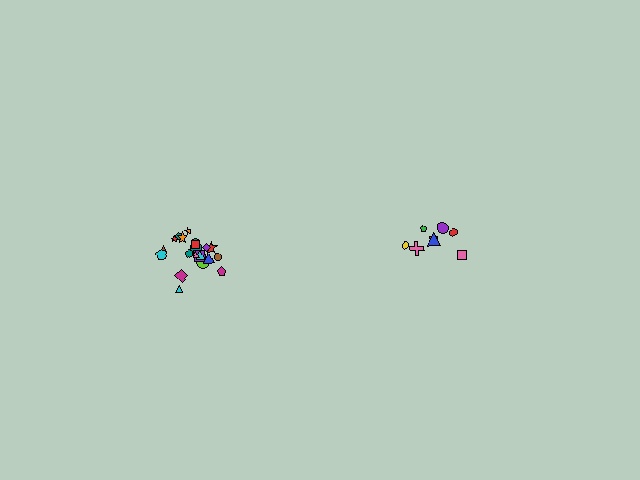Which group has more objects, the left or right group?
The left group.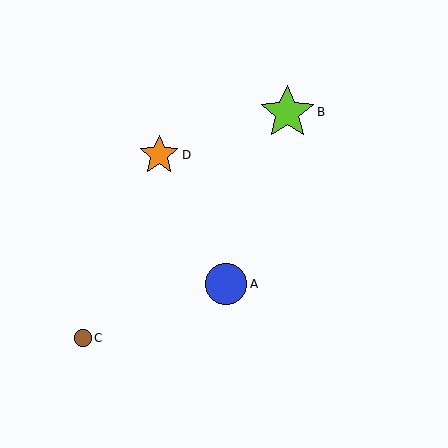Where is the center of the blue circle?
The center of the blue circle is at (226, 284).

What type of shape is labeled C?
Shape C is a brown circle.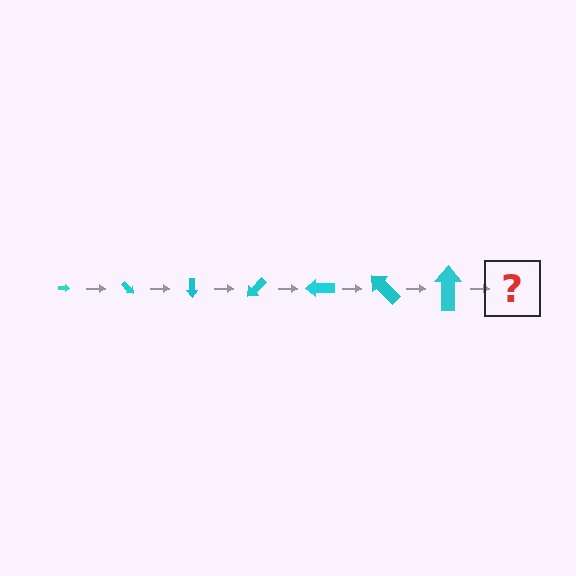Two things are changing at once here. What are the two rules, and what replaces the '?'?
The two rules are that the arrow grows larger each step and it rotates 45 degrees each step. The '?' should be an arrow, larger than the previous one and rotated 315 degrees from the start.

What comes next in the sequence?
The next element should be an arrow, larger than the previous one and rotated 315 degrees from the start.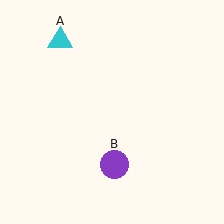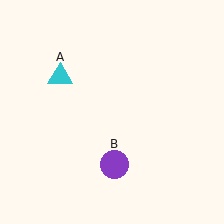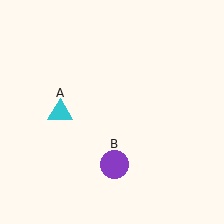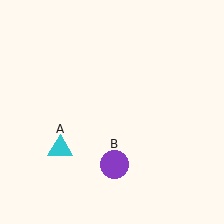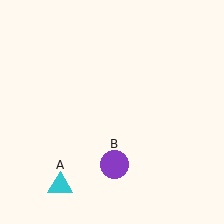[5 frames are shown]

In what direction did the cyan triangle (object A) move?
The cyan triangle (object A) moved down.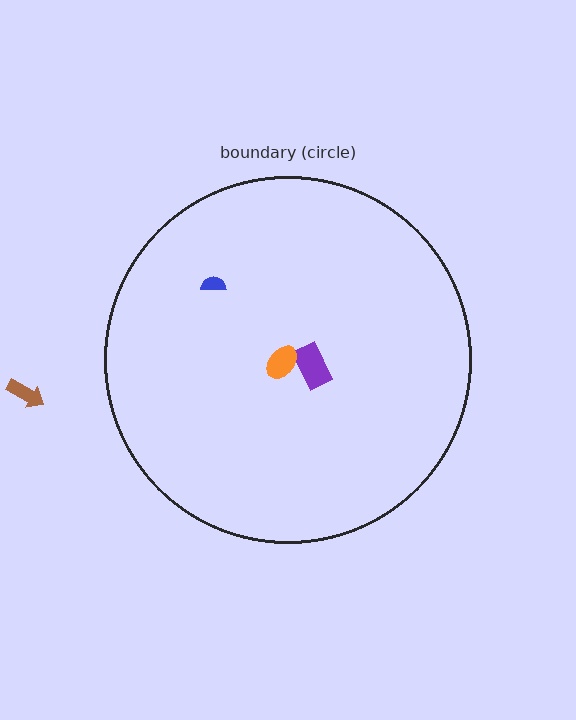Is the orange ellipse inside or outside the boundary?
Inside.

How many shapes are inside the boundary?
3 inside, 1 outside.